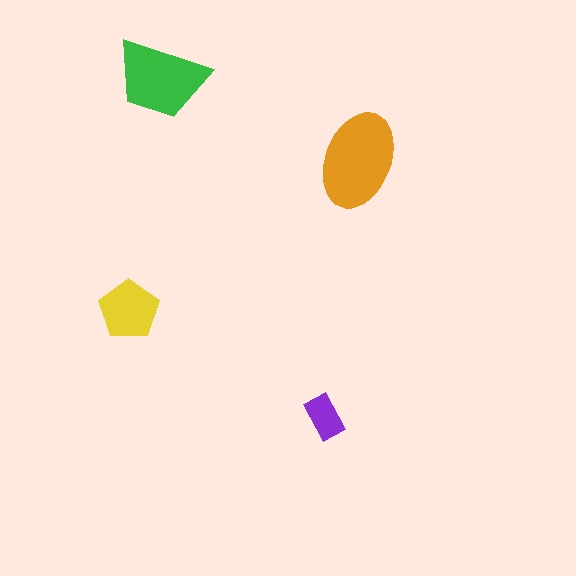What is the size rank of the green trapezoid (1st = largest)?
2nd.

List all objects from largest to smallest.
The orange ellipse, the green trapezoid, the yellow pentagon, the purple rectangle.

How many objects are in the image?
There are 4 objects in the image.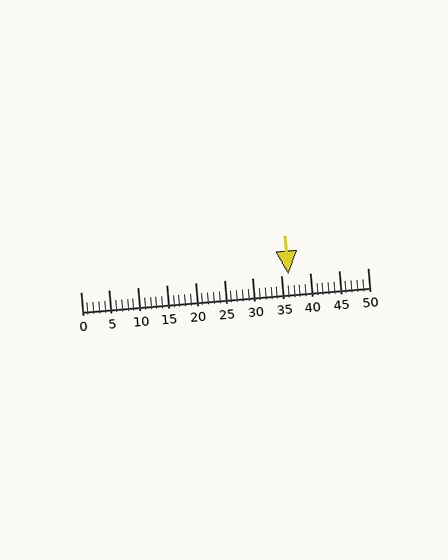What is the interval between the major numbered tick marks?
The major tick marks are spaced 5 units apart.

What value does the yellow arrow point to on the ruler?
The yellow arrow points to approximately 36.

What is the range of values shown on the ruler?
The ruler shows values from 0 to 50.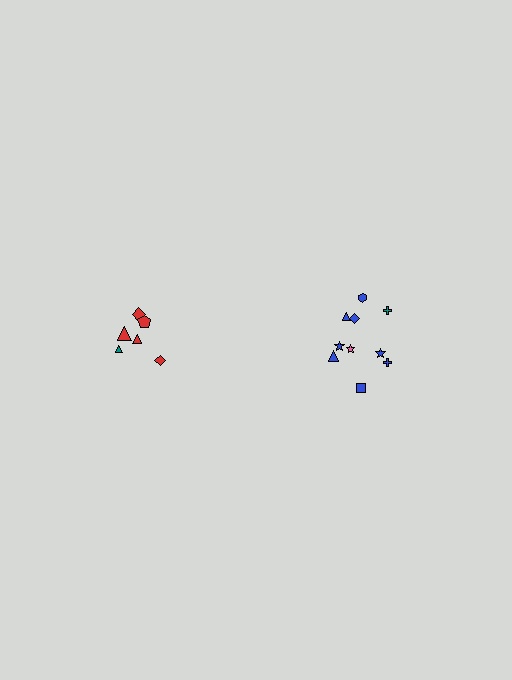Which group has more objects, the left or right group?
The right group.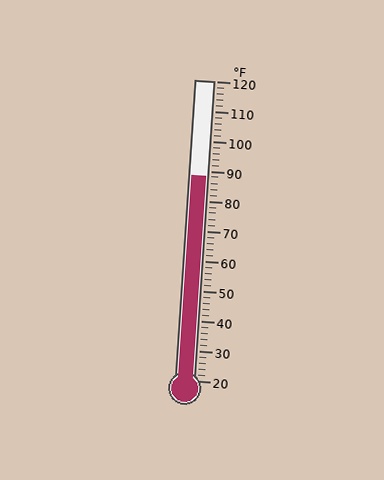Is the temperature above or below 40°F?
The temperature is above 40°F.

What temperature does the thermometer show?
The thermometer shows approximately 88°F.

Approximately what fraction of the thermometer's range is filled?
The thermometer is filled to approximately 70% of its range.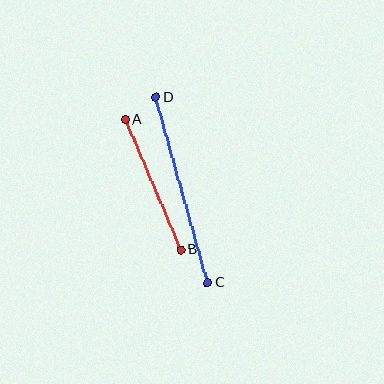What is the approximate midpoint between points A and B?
The midpoint is at approximately (153, 185) pixels.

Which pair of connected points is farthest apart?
Points C and D are farthest apart.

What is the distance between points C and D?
The distance is approximately 192 pixels.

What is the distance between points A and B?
The distance is approximately 141 pixels.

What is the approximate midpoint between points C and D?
The midpoint is at approximately (182, 190) pixels.